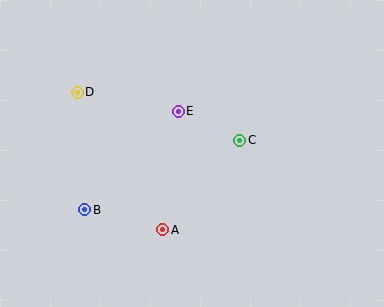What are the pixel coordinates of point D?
Point D is at (77, 92).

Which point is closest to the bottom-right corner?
Point C is closest to the bottom-right corner.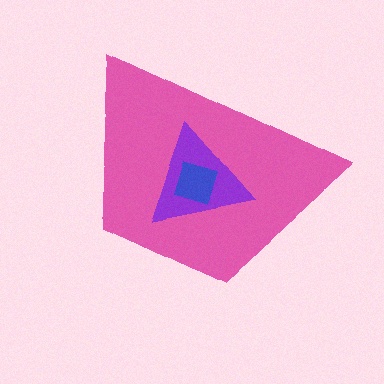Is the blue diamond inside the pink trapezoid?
Yes.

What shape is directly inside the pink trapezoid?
The purple triangle.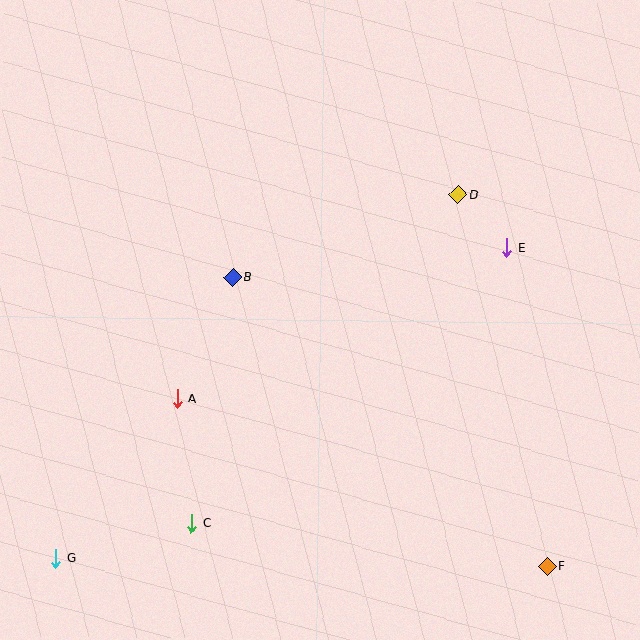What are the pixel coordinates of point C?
Point C is at (191, 523).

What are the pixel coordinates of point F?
Point F is at (547, 566).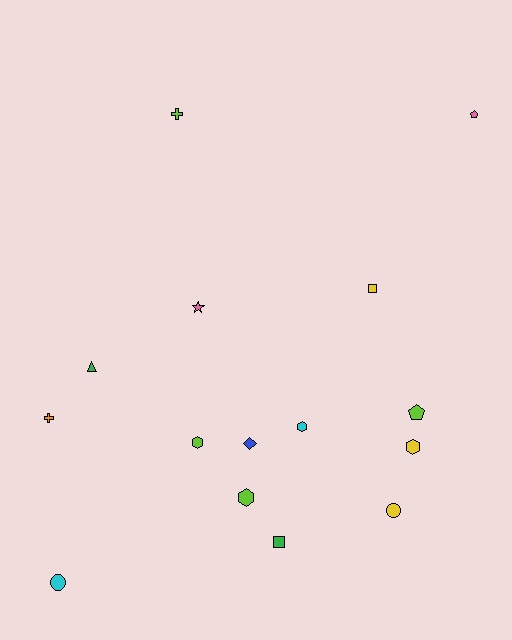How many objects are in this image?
There are 15 objects.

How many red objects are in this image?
There are no red objects.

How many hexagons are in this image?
There are 4 hexagons.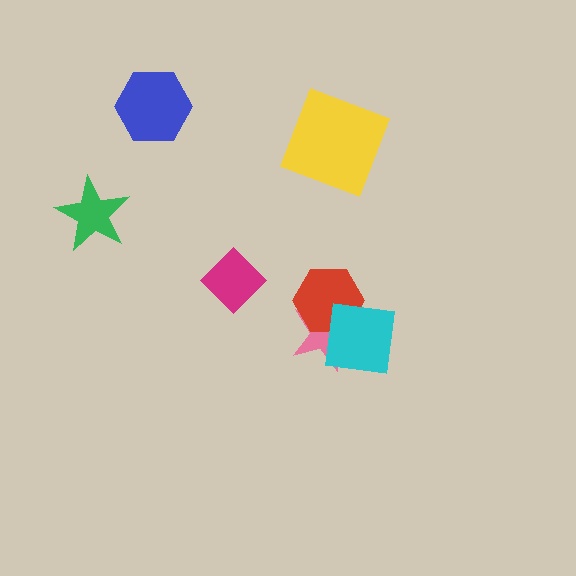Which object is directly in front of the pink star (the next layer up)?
The red hexagon is directly in front of the pink star.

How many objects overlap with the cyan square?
2 objects overlap with the cyan square.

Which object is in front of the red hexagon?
The cyan square is in front of the red hexagon.